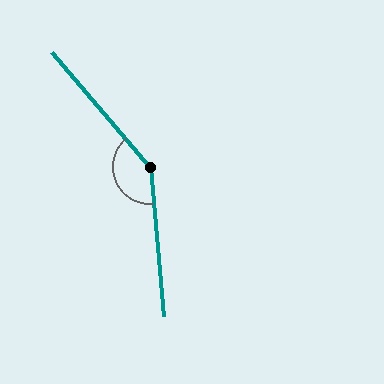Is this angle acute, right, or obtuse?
It is obtuse.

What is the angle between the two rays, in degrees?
Approximately 145 degrees.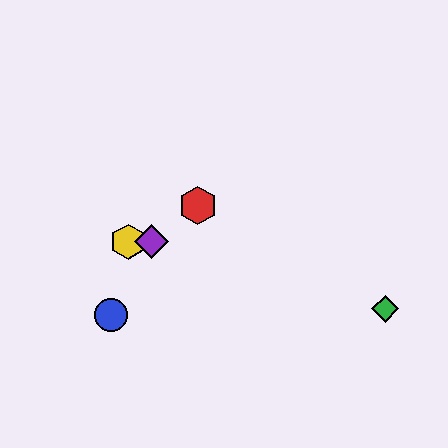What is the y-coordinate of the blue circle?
The blue circle is at y≈315.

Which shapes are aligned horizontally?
The yellow hexagon, the purple diamond are aligned horizontally.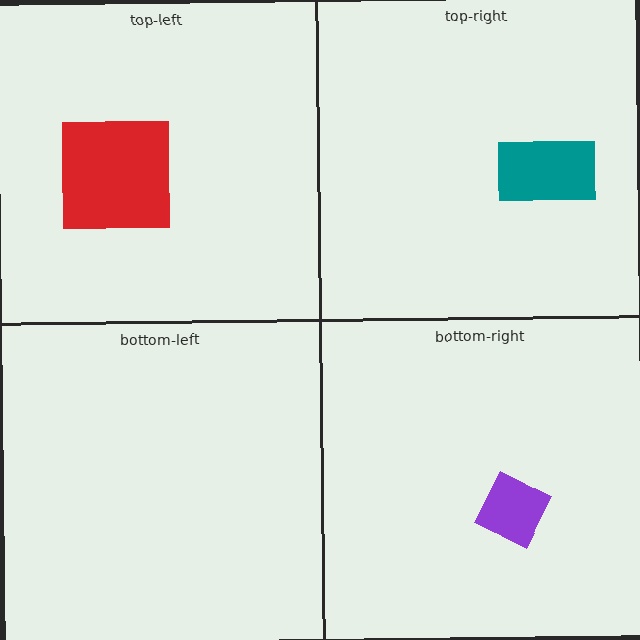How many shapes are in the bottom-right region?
1.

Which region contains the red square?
The top-left region.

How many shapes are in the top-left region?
1.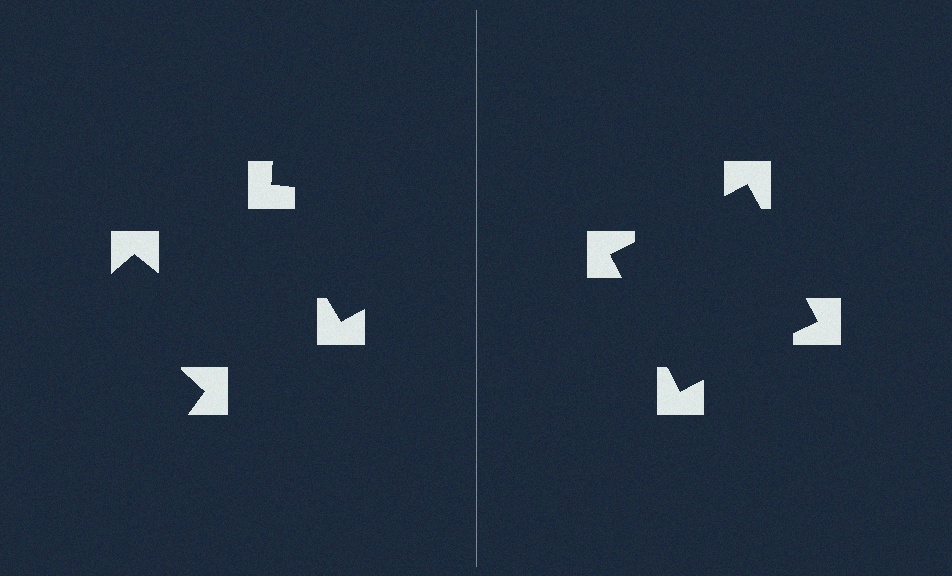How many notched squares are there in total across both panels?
8 — 4 on each side.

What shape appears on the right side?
An illusory square.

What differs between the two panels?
The notched squares are positioned identically on both sides; only the wedge orientations differ. On the right they align to a square; on the left they are misaligned.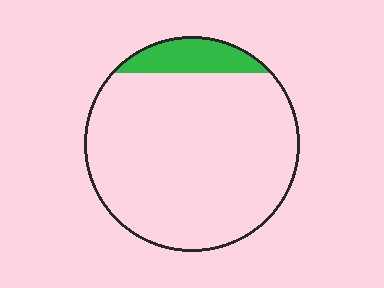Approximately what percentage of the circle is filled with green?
Approximately 10%.